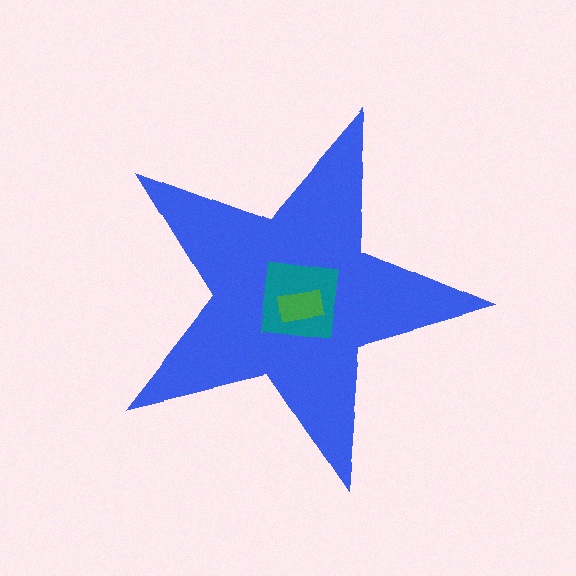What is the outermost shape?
The blue star.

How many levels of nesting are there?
3.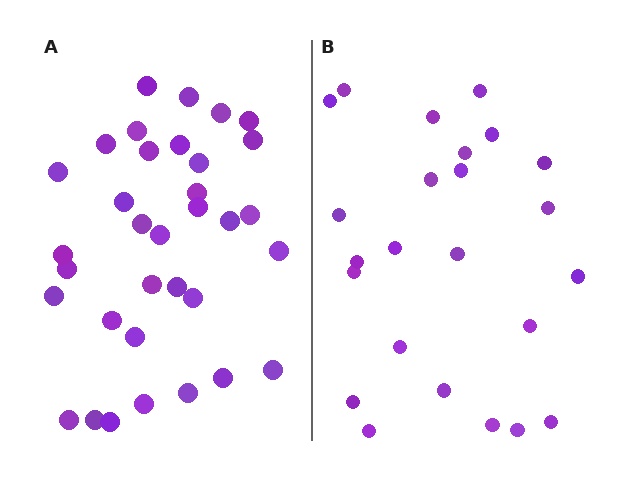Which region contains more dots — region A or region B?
Region A (the left region) has more dots.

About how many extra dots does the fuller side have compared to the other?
Region A has roughly 10 or so more dots than region B.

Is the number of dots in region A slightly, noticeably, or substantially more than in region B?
Region A has noticeably more, but not dramatically so. The ratio is roughly 1.4 to 1.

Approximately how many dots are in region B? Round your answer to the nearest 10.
About 20 dots. (The exact count is 24, which rounds to 20.)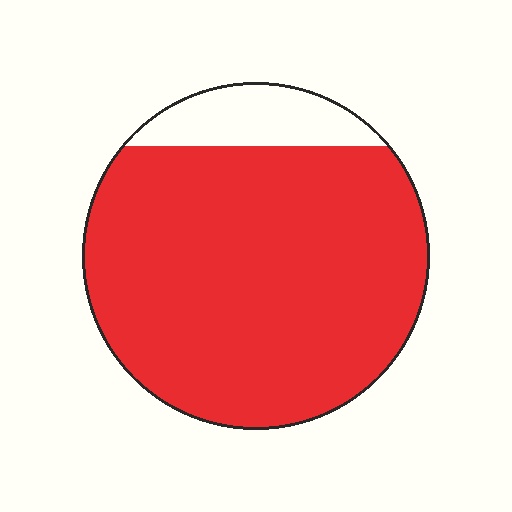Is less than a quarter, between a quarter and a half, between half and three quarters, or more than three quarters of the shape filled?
More than three quarters.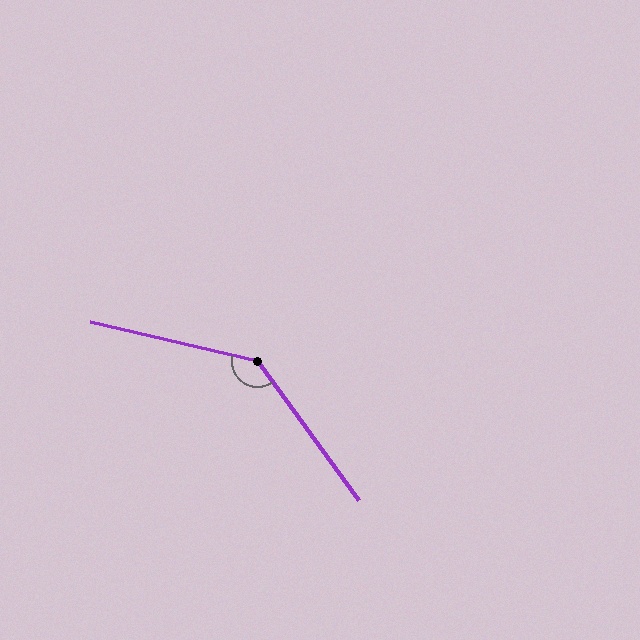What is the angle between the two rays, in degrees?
Approximately 139 degrees.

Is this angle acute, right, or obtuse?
It is obtuse.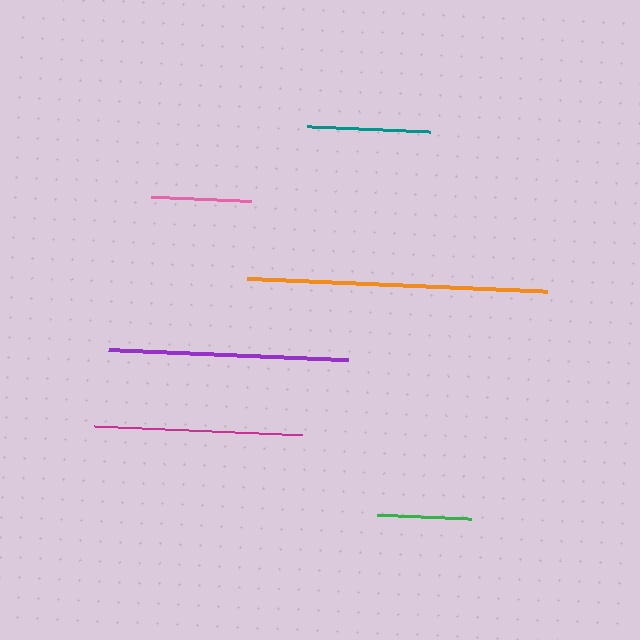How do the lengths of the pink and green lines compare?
The pink and green lines are approximately the same length.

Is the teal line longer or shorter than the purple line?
The purple line is longer than the teal line.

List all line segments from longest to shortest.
From longest to shortest: orange, purple, magenta, teal, pink, green.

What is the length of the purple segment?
The purple segment is approximately 240 pixels long.